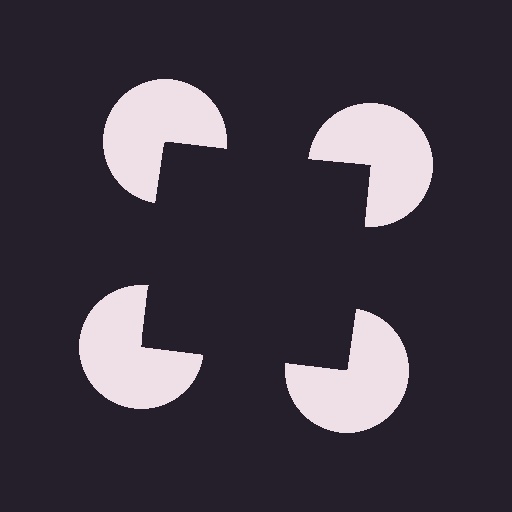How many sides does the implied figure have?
4 sides.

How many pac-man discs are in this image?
There are 4 — one at each vertex of the illusory square.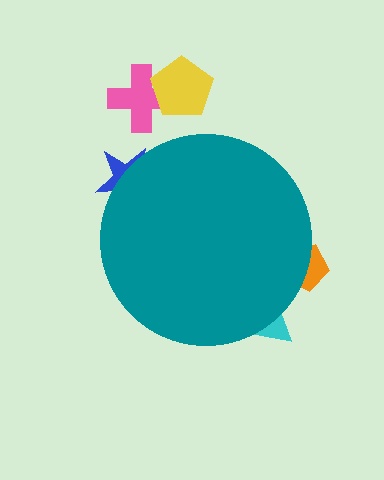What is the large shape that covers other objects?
A teal circle.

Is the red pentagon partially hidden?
Yes, the red pentagon is partially hidden behind the teal circle.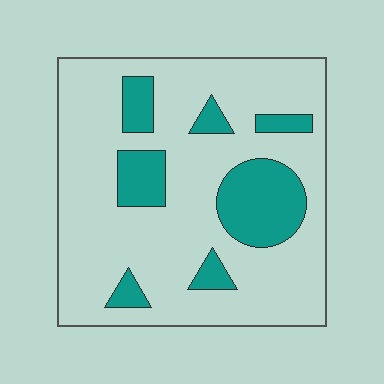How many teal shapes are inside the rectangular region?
7.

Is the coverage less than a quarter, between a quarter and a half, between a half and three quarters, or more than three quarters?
Less than a quarter.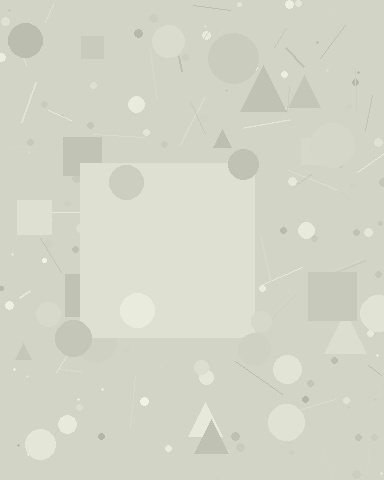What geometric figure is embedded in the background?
A square is embedded in the background.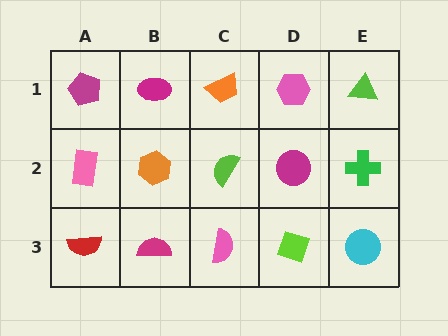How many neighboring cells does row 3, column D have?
3.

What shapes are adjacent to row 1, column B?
An orange hexagon (row 2, column B), a magenta pentagon (row 1, column A), an orange trapezoid (row 1, column C).